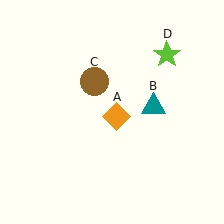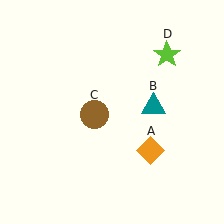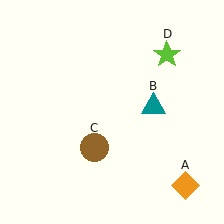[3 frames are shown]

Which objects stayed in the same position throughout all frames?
Teal triangle (object B) and lime star (object D) remained stationary.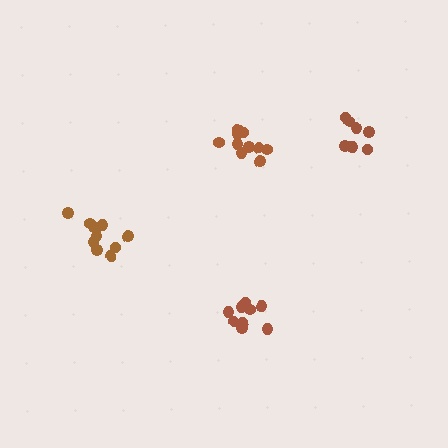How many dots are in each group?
Group 1: 11 dots, Group 2: 11 dots, Group 3: 8 dots, Group 4: 9 dots (39 total).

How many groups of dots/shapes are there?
There are 4 groups.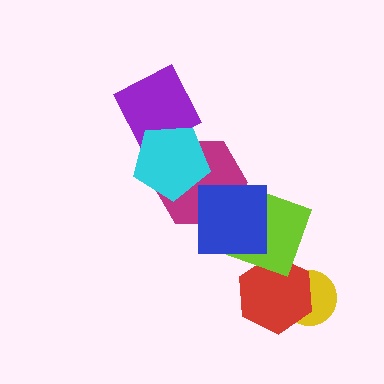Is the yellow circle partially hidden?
Yes, it is partially covered by another shape.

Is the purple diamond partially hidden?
Yes, it is partially covered by another shape.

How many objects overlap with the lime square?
2 objects overlap with the lime square.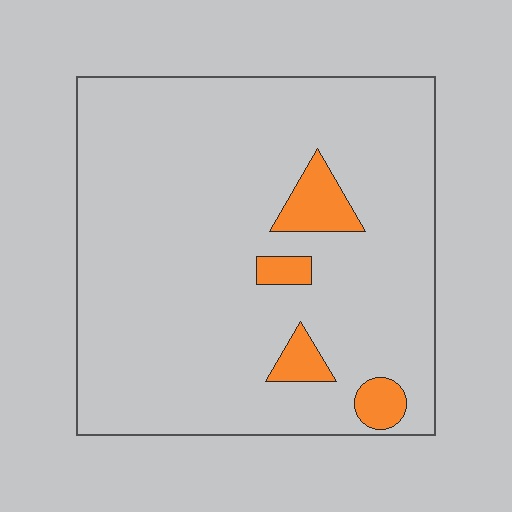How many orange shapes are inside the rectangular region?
4.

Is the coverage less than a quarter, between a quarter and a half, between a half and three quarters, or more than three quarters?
Less than a quarter.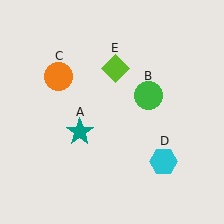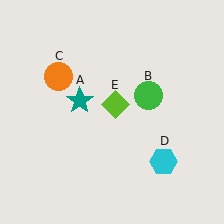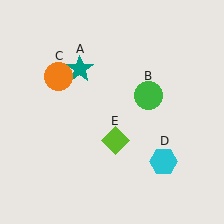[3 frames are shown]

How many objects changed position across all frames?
2 objects changed position: teal star (object A), lime diamond (object E).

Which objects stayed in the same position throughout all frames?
Green circle (object B) and orange circle (object C) and cyan hexagon (object D) remained stationary.